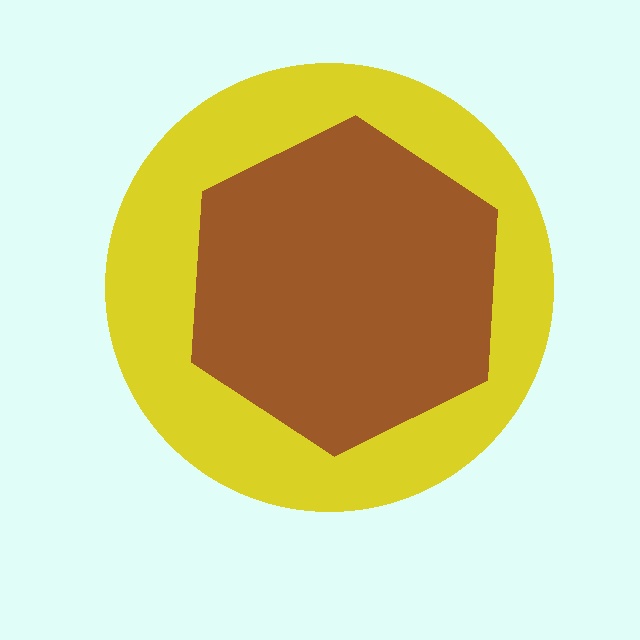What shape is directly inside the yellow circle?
The brown hexagon.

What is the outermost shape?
The yellow circle.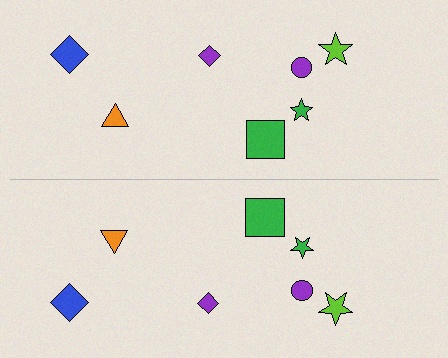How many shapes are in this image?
There are 14 shapes in this image.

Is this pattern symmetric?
Yes, this pattern has bilateral (reflection) symmetry.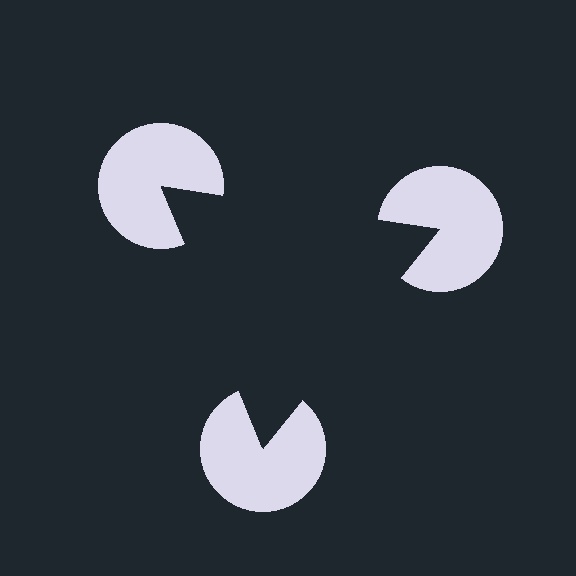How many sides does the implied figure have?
3 sides.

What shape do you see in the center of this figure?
An illusory triangle — its edges are inferred from the aligned wedge cuts in the pac-man discs, not physically drawn.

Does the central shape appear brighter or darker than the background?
It typically appears slightly darker than the background, even though no actual brightness change is drawn.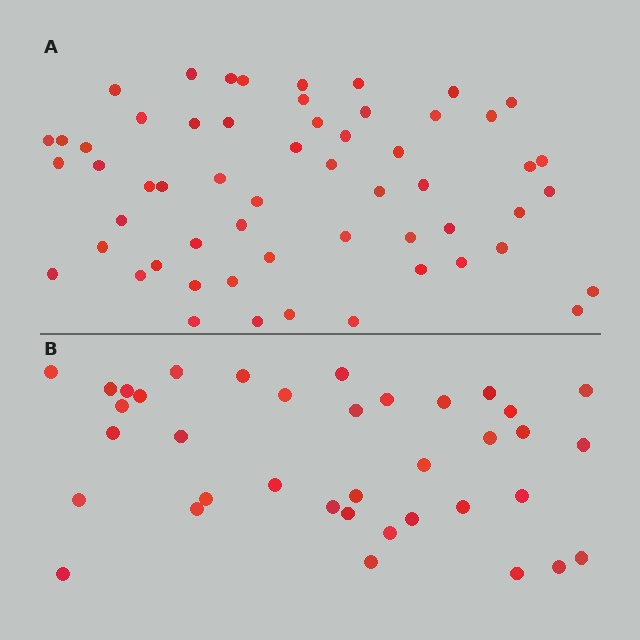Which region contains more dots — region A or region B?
Region A (the top region) has more dots.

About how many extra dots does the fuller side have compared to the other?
Region A has approximately 20 more dots than region B.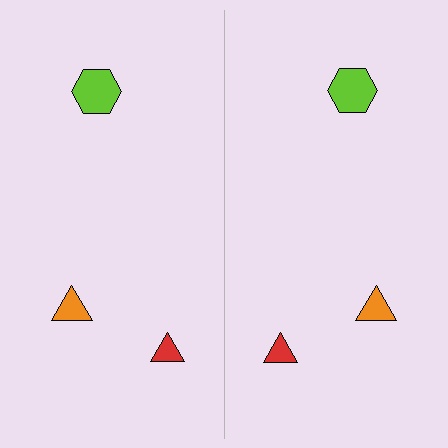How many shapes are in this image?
There are 6 shapes in this image.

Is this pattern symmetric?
Yes, this pattern has bilateral (reflection) symmetry.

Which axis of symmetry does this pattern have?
The pattern has a vertical axis of symmetry running through the center of the image.